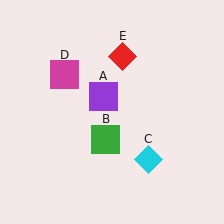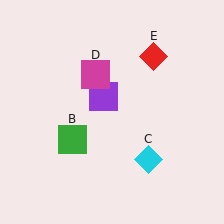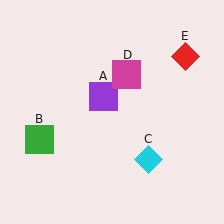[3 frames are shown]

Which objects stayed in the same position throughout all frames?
Purple square (object A) and cyan diamond (object C) remained stationary.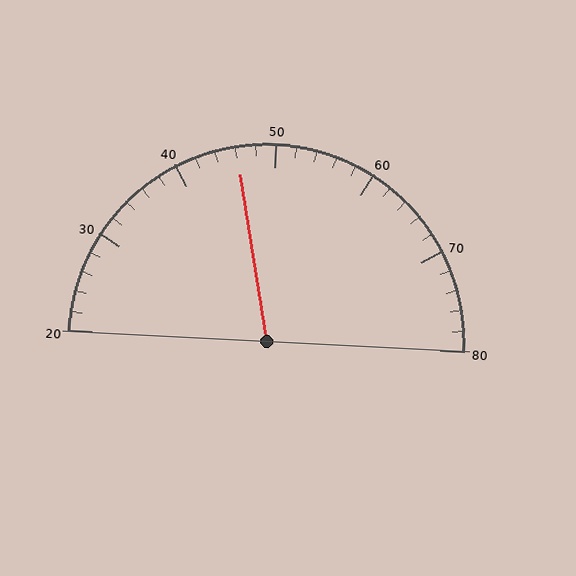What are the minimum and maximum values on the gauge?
The gauge ranges from 20 to 80.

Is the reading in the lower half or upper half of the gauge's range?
The reading is in the lower half of the range (20 to 80).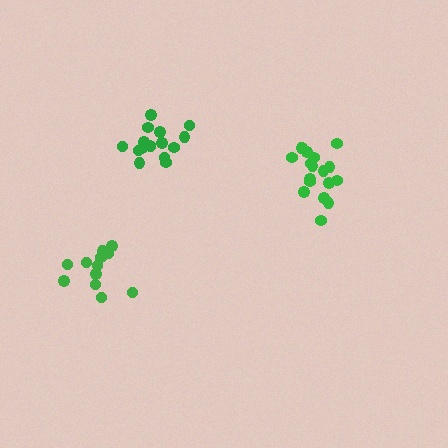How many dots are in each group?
Group 1: 18 dots, Group 2: 16 dots, Group 3: 12 dots (46 total).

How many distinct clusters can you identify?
There are 3 distinct clusters.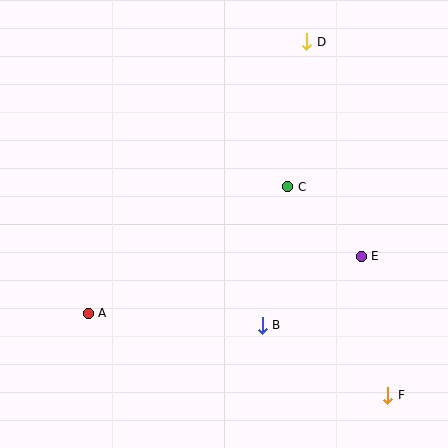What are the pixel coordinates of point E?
Point E is at (361, 256).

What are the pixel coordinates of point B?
Point B is at (262, 325).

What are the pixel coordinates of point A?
Point A is at (88, 313).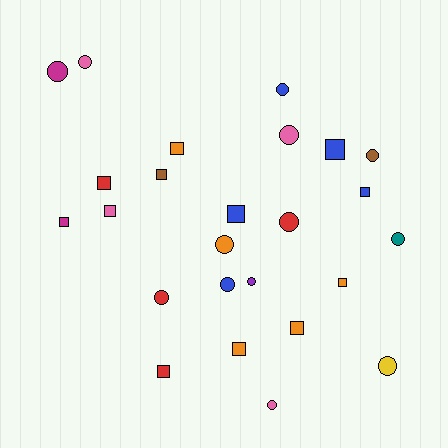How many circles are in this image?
There are 13 circles.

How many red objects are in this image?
There are 4 red objects.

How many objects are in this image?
There are 25 objects.